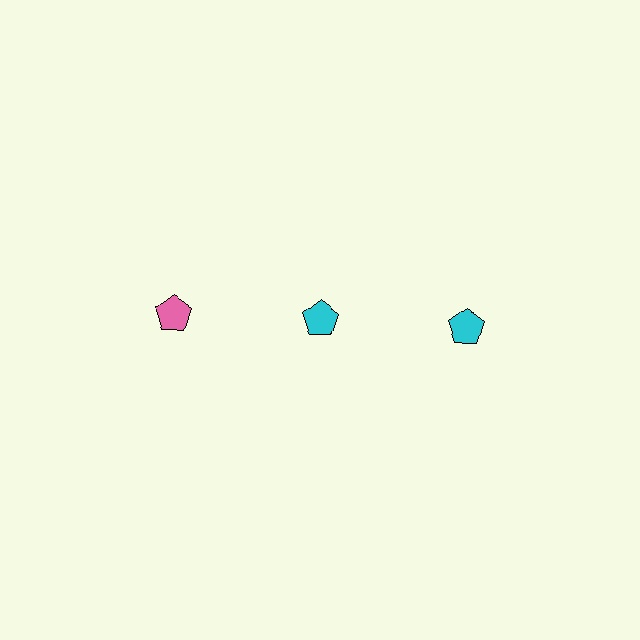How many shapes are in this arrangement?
There are 3 shapes arranged in a grid pattern.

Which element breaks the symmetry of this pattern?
The pink pentagon in the top row, leftmost column breaks the symmetry. All other shapes are cyan pentagons.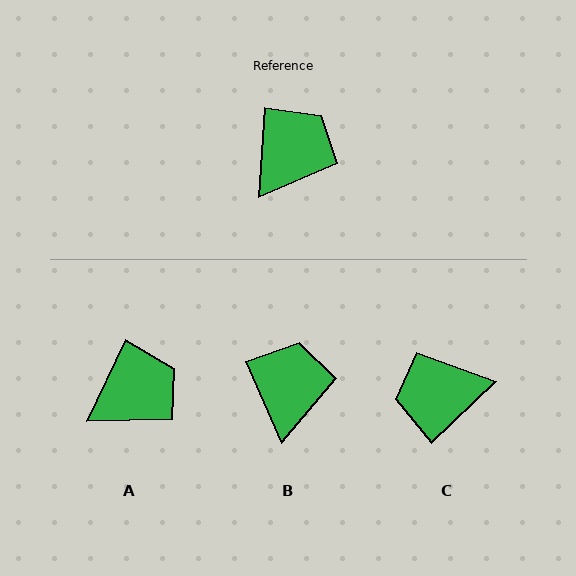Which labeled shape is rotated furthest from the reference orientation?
C, about 137 degrees away.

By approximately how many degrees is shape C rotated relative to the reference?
Approximately 137 degrees counter-clockwise.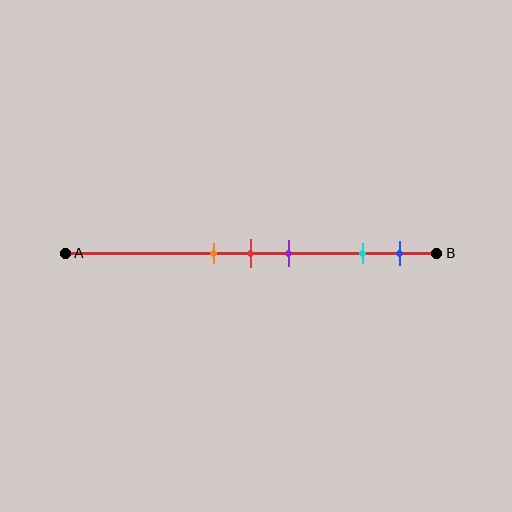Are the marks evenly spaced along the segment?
No, the marks are not evenly spaced.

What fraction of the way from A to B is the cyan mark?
The cyan mark is approximately 80% (0.8) of the way from A to B.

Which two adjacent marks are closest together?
The orange and red marks are the closest adjacent pair.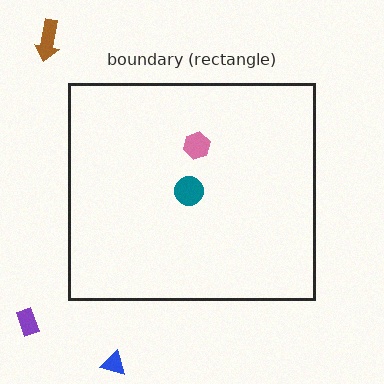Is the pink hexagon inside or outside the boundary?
Inside.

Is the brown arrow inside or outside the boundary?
Outside.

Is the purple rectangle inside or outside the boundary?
Outside.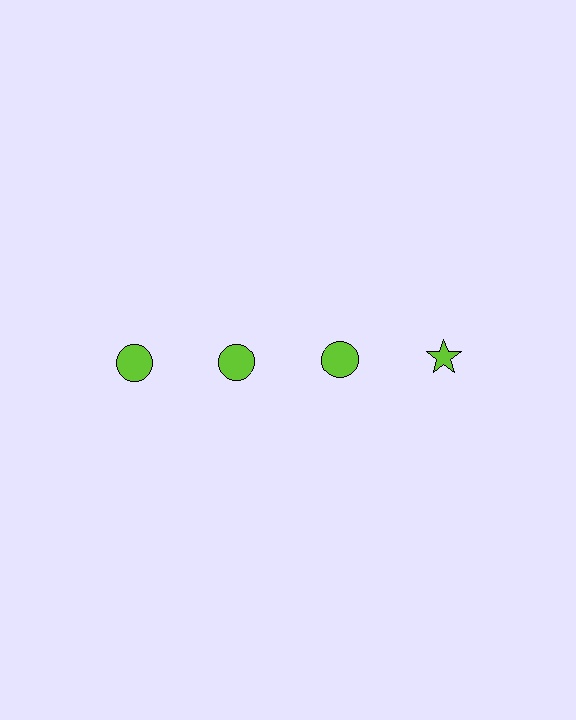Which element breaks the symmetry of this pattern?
The lime star in the top row, second from right column breaks the symmetry. All other shapes are lime circles.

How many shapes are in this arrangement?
There are 4 shapes arranged in a grid pattern.